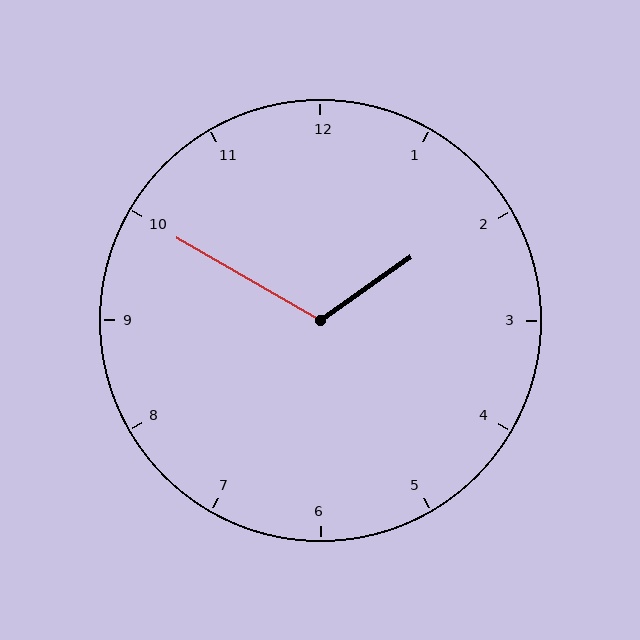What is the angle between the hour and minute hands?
Approximately 115 degrees.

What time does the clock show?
1:50.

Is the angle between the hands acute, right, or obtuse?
It is obtuse.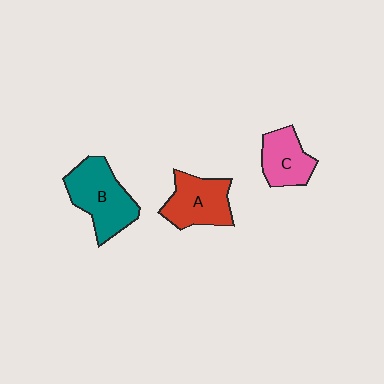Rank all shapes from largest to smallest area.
From largest to smallest: B (teal), A (red), C (pink).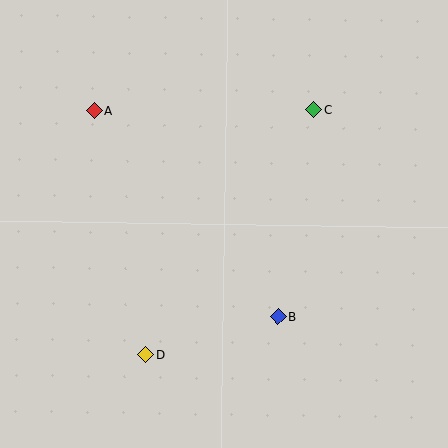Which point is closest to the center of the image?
Point B at (278, 316) is closest to the center.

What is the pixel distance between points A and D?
The distance between A and D is 249 pixels.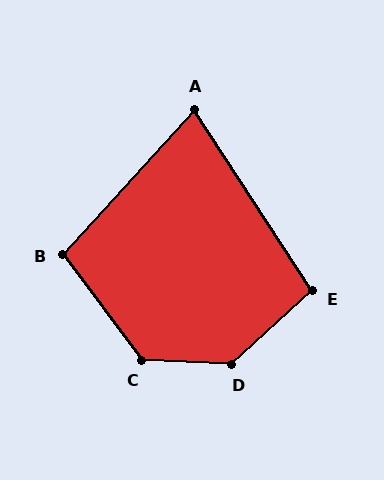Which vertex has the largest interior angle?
D, at approximately 135 degrees.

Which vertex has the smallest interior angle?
A, at approximately 75 degrees.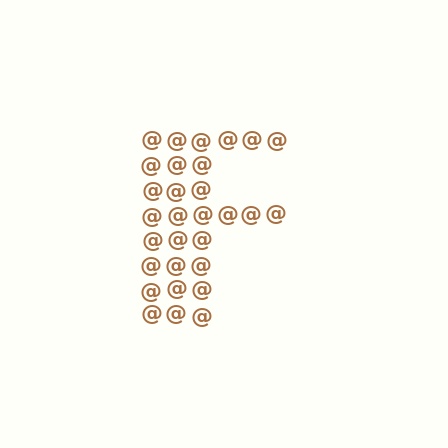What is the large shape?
The large shape is the letter F.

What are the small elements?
The small elements are at signs.